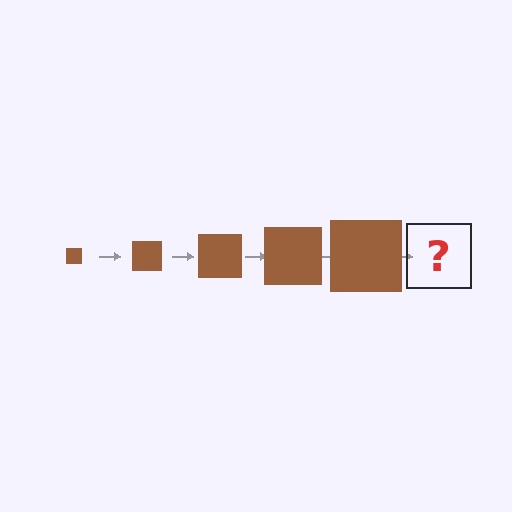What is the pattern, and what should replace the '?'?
The pattern is that the square gets progressively larger each step. The '?' should be a brown square, larger than the previous one.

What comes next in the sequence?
The next element should be a brown square, larger than the previous one.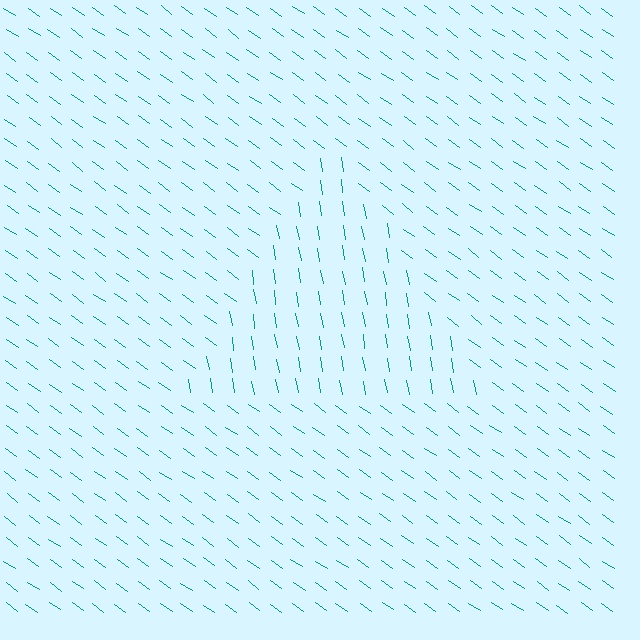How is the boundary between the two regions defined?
The boundary is defined purely by a change in line orientation (approximately 45 degrees difference). All lines are the same color and thickness.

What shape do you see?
I see a triangle.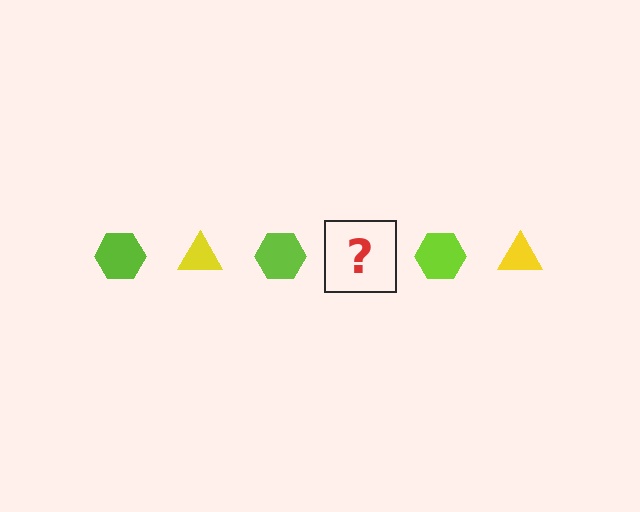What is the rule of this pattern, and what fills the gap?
The rule is that the pattern alternates between lime hexagon and yellow triangle. The gap should be filled with a yellow triangle.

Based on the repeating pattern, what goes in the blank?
The blank should be a yellow triangle.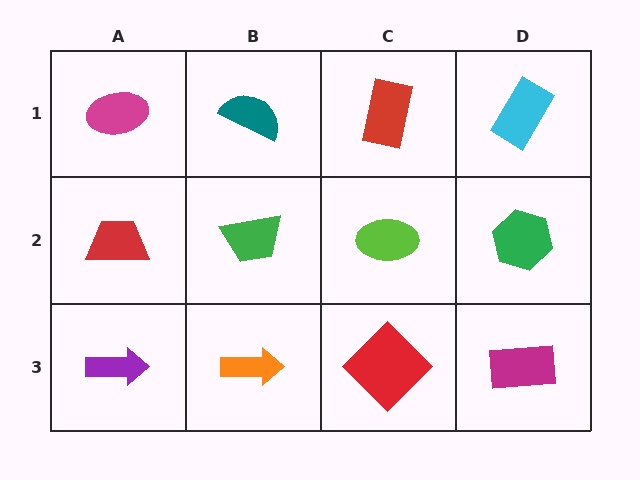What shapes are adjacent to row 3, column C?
A lime ellipse (row 2, column C), an orange arrow (row 3, column B), a magenta rectangle (row 3, column D).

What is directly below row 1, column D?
A green hexagon.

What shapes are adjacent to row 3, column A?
A red trapezoid (row 2, column A), an orange arrow (row 3, column B).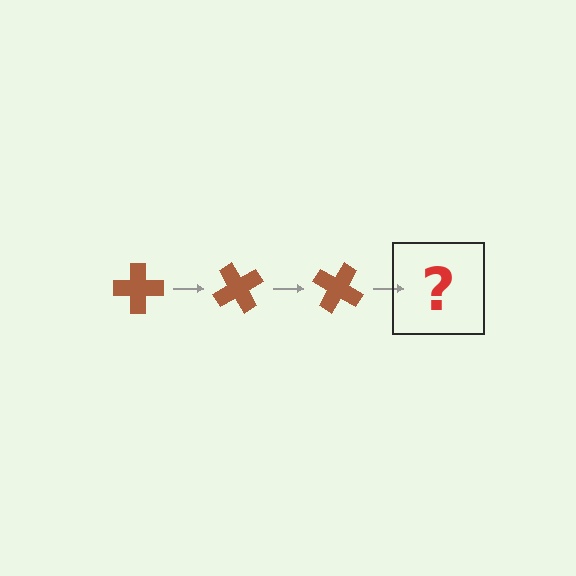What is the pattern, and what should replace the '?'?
The pattern is that the cross rotates 60 degrees each step. The '?' should be a brown cross rotated 180 degrees.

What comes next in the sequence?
The next element should be a brown cross rotated 180 degrees.